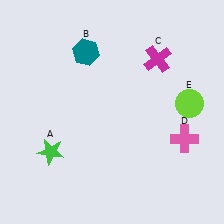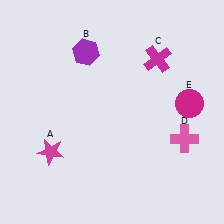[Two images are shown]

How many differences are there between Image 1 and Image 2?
There are 3 differences between the two images.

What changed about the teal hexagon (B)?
In Image 1, B is teal. In Image 2, it changed to purple.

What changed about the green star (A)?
In Image 1, A is green. In Image 2, it changed to magenta.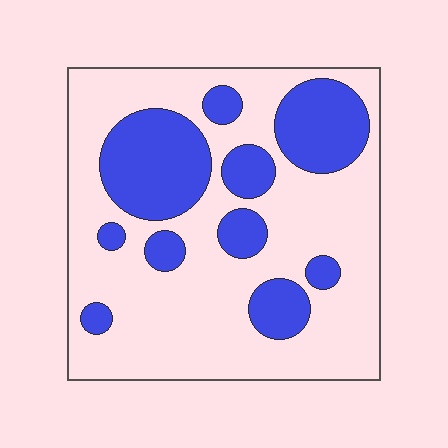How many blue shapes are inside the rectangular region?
10.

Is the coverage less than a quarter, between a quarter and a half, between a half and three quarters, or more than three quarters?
Between a quarter and a half.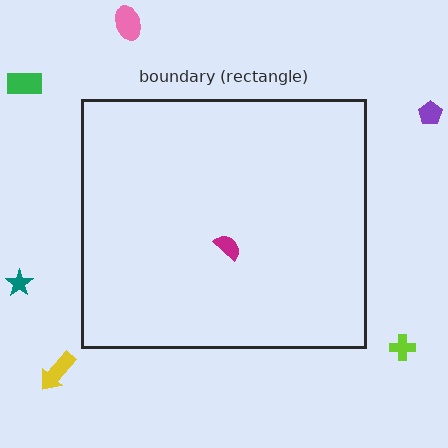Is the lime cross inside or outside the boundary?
Outside.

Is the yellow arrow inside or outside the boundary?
Outside.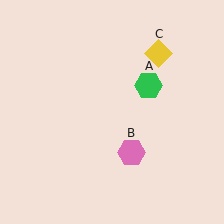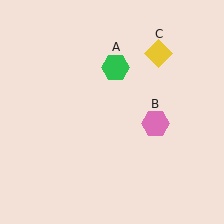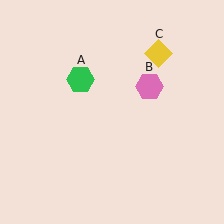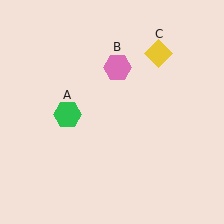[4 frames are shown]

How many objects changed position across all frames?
2 objects changed position: green hexagon (object A), pink hexagon (object B).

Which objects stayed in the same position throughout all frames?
Yellow diamond (object C) remained stationary.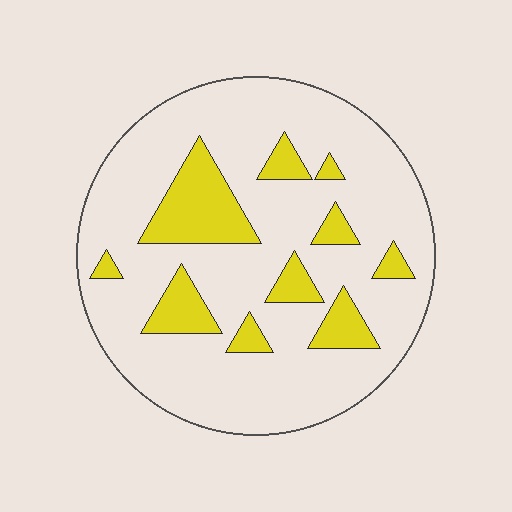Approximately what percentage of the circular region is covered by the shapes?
Approximately 20%.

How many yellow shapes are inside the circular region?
10.